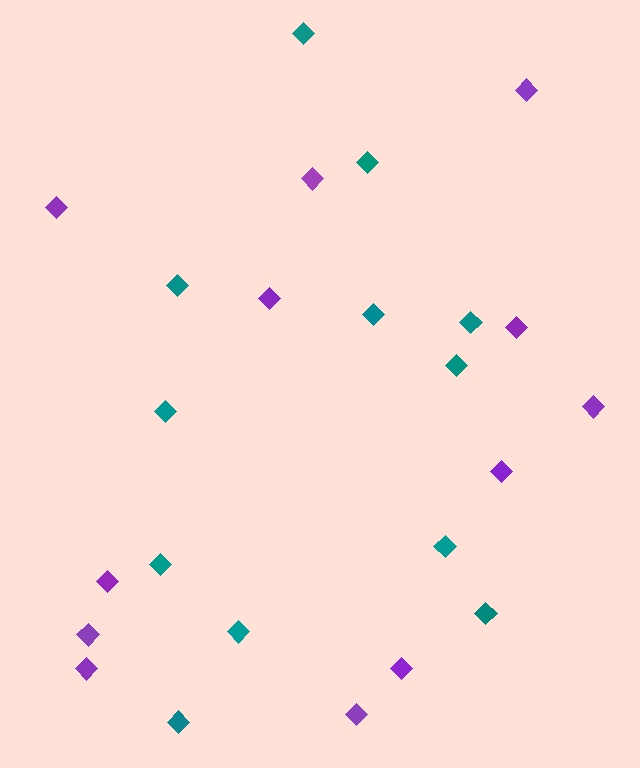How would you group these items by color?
There are 2 groups: one group of purple diamonds (12) and one group of teal diamonds (12).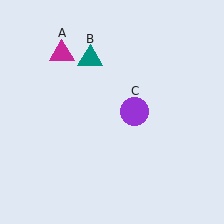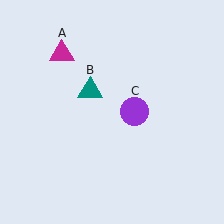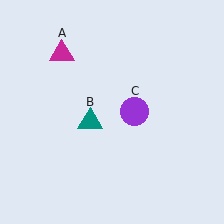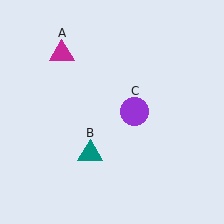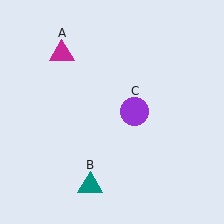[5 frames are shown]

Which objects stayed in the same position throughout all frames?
Magenta triangle (object A) and purple circle (object C) remained stationary.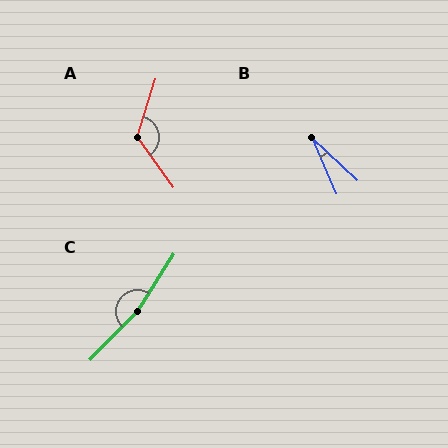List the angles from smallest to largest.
B (23°), A (127°), C (168°).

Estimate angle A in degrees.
Approximately 127 degrees.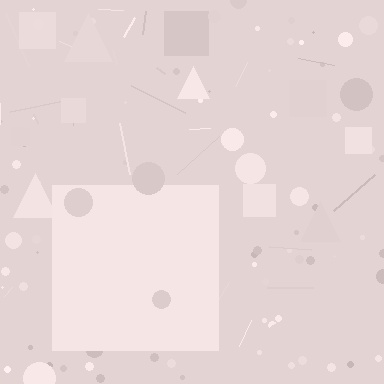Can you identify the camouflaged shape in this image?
The camouflaged shape is a square.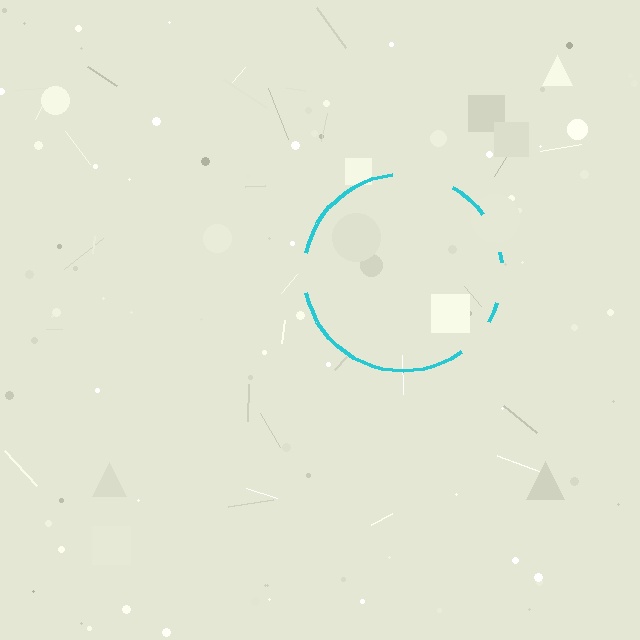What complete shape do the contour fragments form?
The contour fragments form a circle.